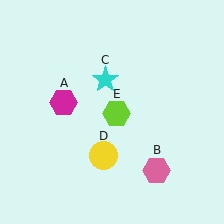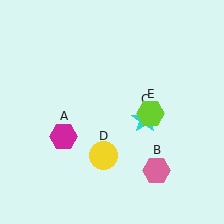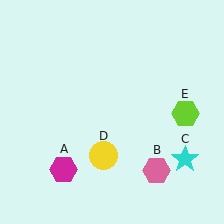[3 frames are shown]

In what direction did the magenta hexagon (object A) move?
The magenta hexagon (object A) moved down.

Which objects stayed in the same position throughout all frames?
Pink hexagon (object B) and yellow circle (object D) remained stationary.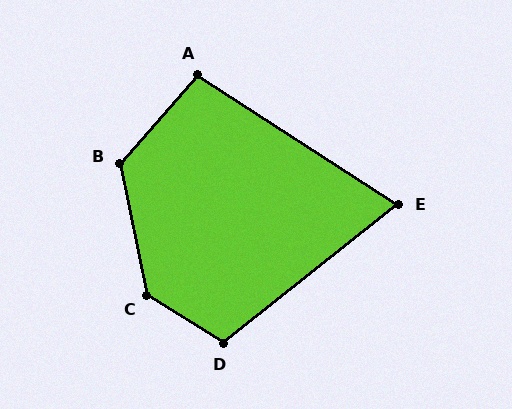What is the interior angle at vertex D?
Approximately 110 degrees (obtuse).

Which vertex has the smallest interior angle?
E, at approximately 71 degrees.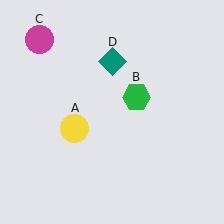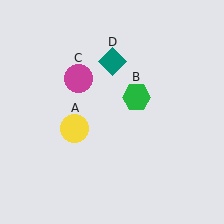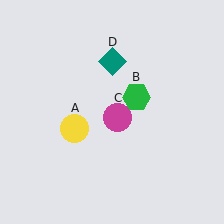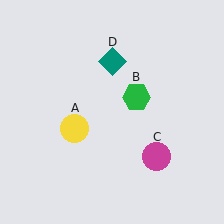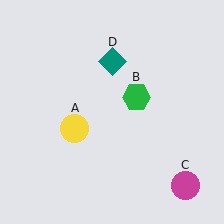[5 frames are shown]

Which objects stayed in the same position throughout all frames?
Yellow circle (object A) and green hexagon (object B) and teal diamond (object D) remained stationary.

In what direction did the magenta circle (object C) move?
The magenta circle (object C) moved down and to the right.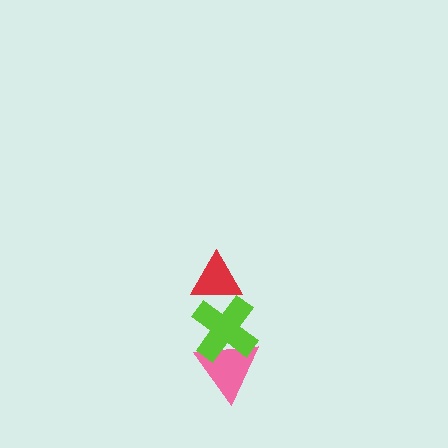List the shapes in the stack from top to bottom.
From top to bottom: the red triangle, the lime cross, the pink triangle.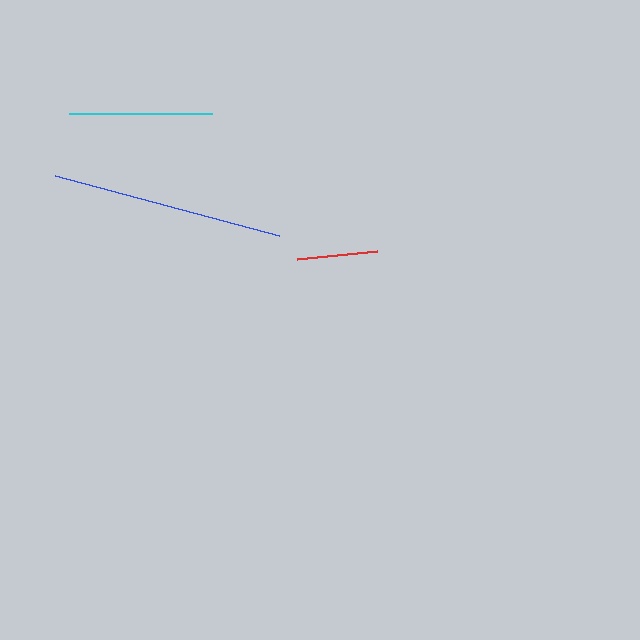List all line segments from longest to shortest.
From longest to shortest: blue, cyan, red.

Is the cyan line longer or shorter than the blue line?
The blue line is longer than the cyan line.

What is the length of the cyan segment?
The cyan segment is approximately 143 pixels long.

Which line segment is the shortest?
The red line is the shortest at approximately 80 pixels.